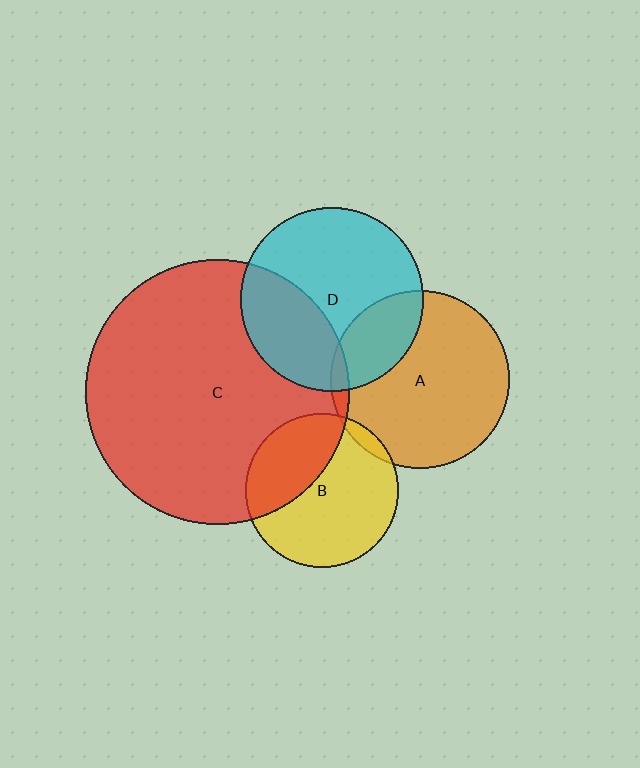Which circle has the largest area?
Circle C (red).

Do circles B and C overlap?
Yes.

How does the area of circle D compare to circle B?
Approximately 1.4 times.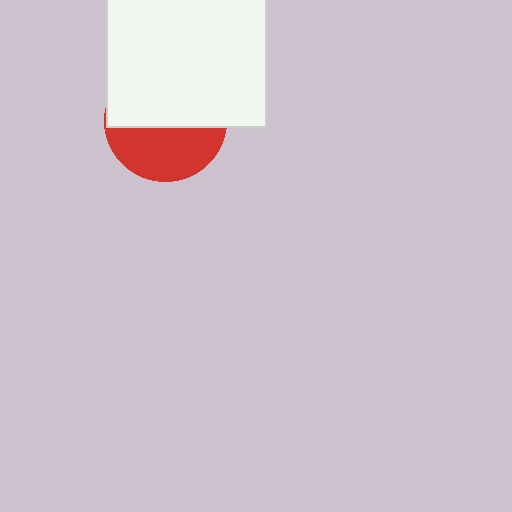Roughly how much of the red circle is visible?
A small part of it is visible (roughly 43%).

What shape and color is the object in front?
The object in front is a white square.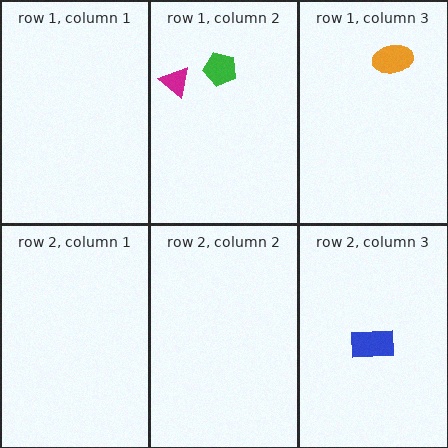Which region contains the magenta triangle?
The row 1, column 2 region.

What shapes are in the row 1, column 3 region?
The orange ellipse.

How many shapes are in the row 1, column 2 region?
2.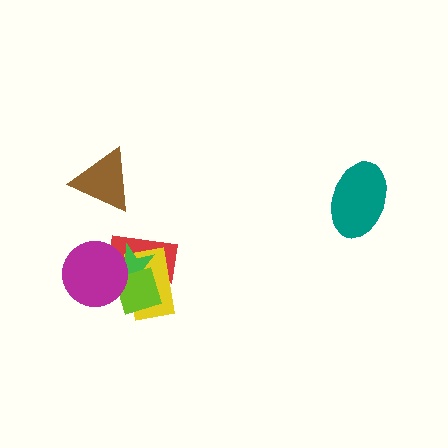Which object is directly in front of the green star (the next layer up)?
The lime diamond is directly in front of the green star.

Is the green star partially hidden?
Yes, it is partially covered by another shape.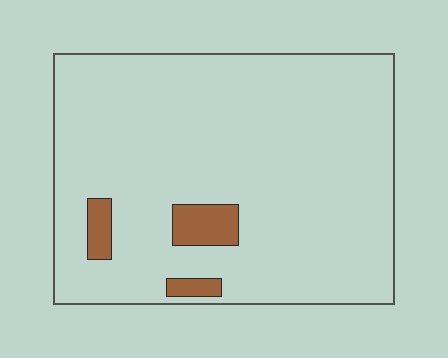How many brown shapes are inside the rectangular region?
3.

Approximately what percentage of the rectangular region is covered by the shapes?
Approximately 5%.